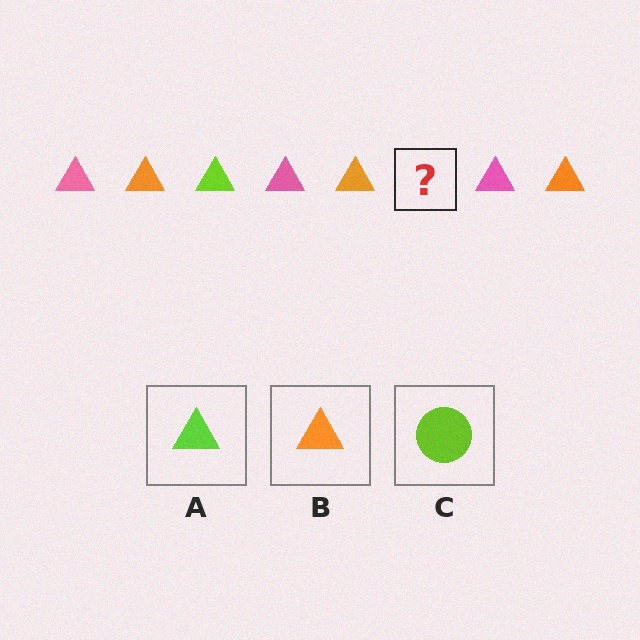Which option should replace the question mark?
Option A.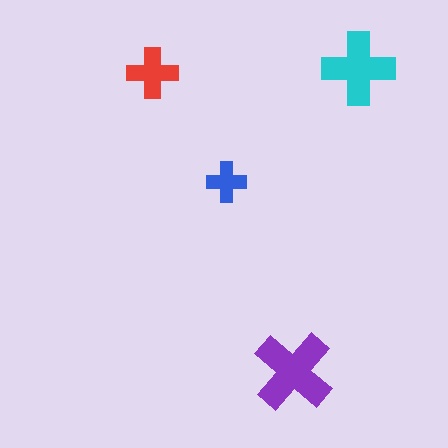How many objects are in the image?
There are 4 objects in the image.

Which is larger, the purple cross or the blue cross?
The purple one.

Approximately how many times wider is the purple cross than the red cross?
About 1.5 times wider.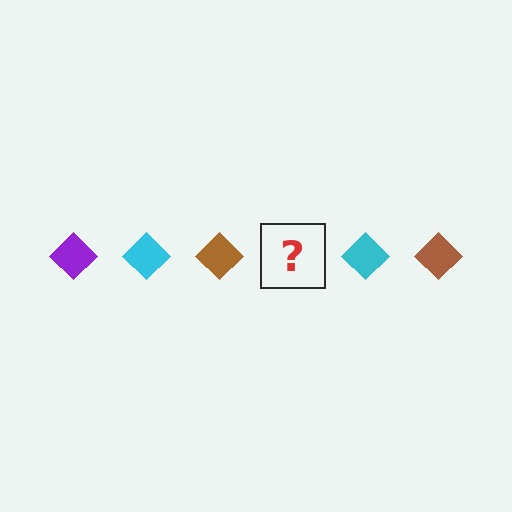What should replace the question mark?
The question mark should be replaced with a purple diamond.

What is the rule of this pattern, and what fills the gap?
The rule is that the pattern cycles through purple, cyan, brown diamonds. The gap should be filled with a purple diamond.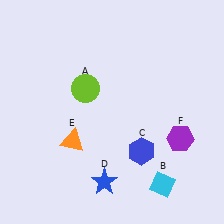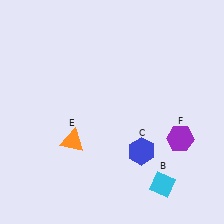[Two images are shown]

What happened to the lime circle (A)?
The lime circle (A) was removed in Image 2. It was in the top-left area of Image 1.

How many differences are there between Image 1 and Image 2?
There are 2 differences between the two images.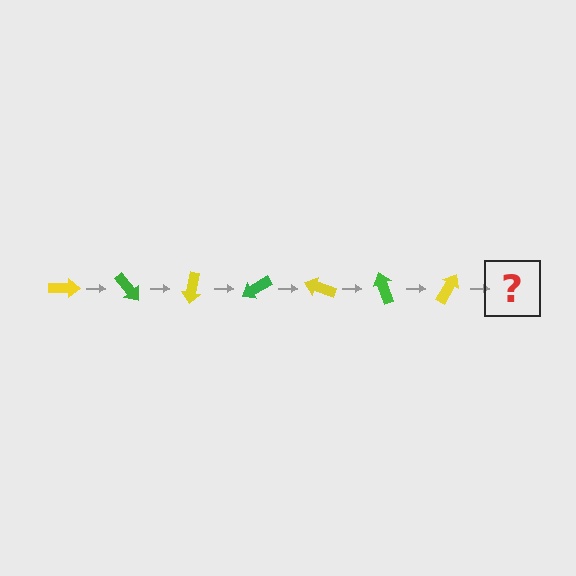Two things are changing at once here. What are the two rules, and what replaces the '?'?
The two rules are that it rotates 50 degrees each step and the color cycles through yellow and green. The '?' should be a green arrow, rotated 350 degrees from the start.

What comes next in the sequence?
The next element should be a green arrow, rotated 350 degrees from the start.